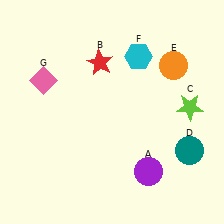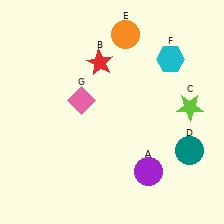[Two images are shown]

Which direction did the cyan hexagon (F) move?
The cyan hexagon (F) moved right.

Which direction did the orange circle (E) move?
The orange circle (E) moved left.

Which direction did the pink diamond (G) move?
The pink diamond (G) moved right.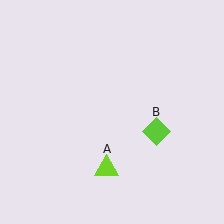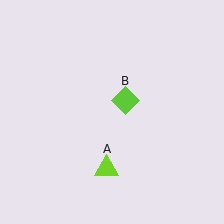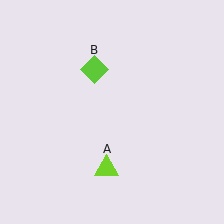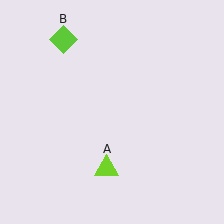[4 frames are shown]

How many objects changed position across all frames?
1 object changed position: lime diamond (object B).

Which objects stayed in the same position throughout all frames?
Lime triangle (object A) remained stationary.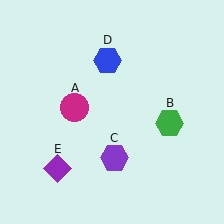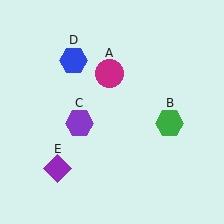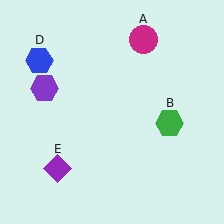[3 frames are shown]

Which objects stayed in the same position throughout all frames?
Green hexagon (object B) and purple diamond (object E) remained stationary.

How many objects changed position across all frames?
3 objects changed position: magenta circle (object A), purple hexagon (object C), blue hexagon (object D).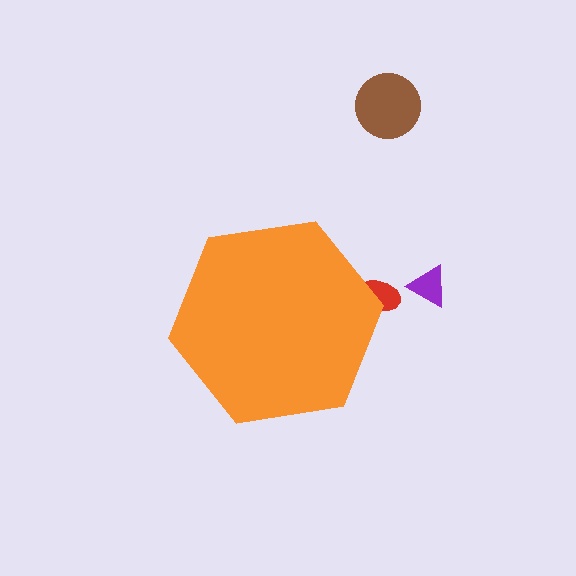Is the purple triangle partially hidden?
No, the purple triangle is fully visible.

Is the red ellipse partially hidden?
Yes, the red ellipse is partially hidden behind the orange hexagon.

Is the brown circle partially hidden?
No, the brown circle is fully visible.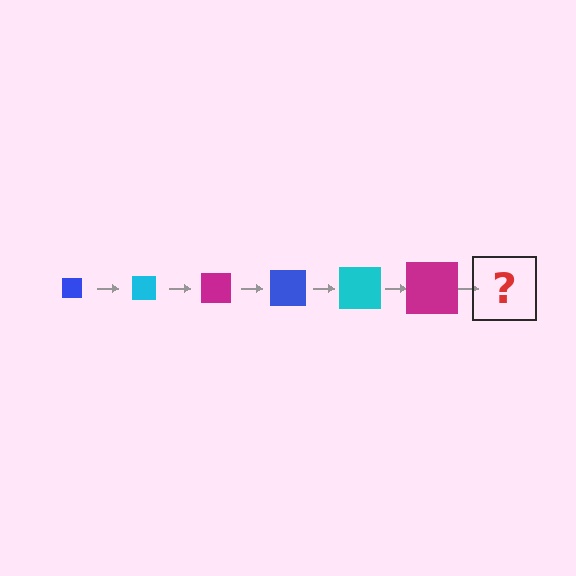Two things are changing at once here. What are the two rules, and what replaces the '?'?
The two rules are that the square grows larger each step and the color cycles through blue, cyan, and magenta. The '?' should be a blue square, larger than the previous one.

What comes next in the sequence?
The next element should be a blue square, larger than the previous one.